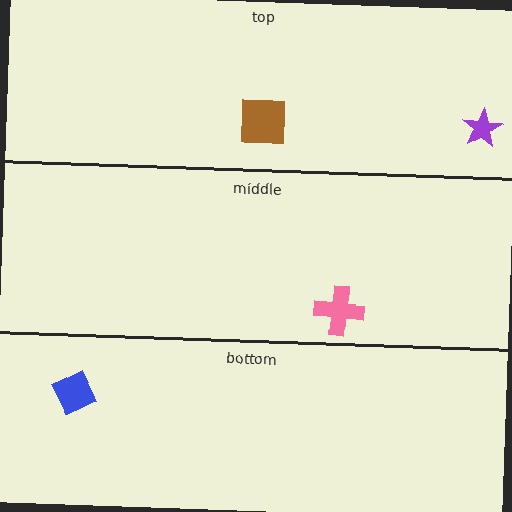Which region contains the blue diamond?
The bottom region.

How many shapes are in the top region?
2.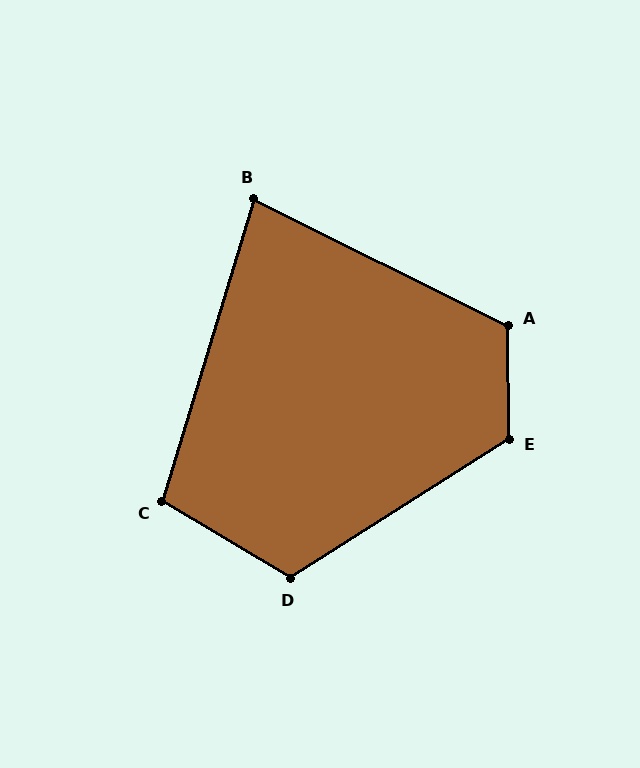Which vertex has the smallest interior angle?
B, at approximately 80 degrees.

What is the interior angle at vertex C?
Approximately 104 degrees (obtuse).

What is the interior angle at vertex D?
Approximately 116 degrees (obtuse).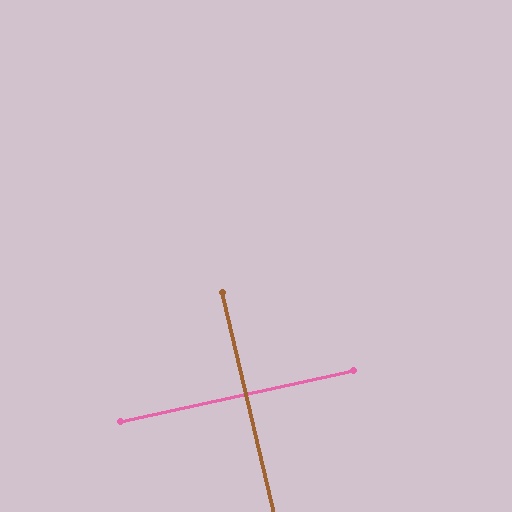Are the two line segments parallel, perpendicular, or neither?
Perpendicular — they meet at approximately 89°.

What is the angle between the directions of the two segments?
Approximately 89 degrees.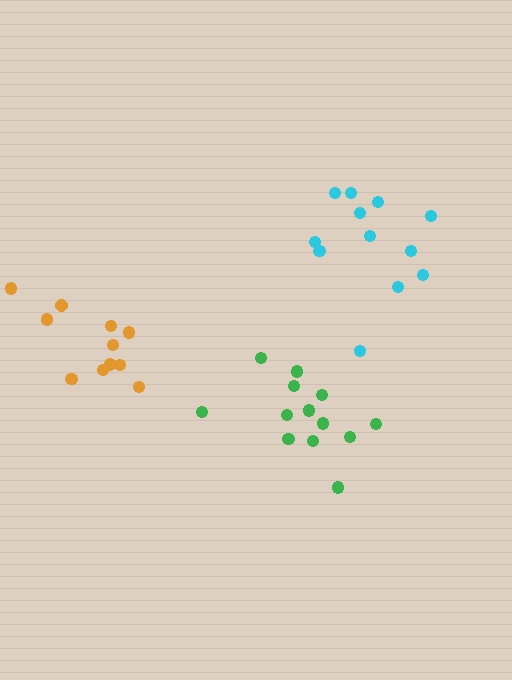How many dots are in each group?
Group 1: 11 dots, Group 2: 12 dots, Group 3: 13 dots (36 total).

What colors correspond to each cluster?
The clusters are colored: orange, cyan, green.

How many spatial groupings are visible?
There are 3 spatial groupings.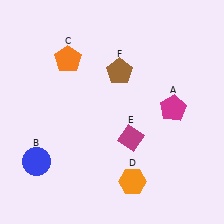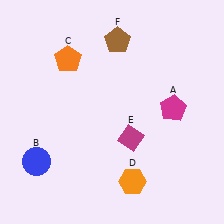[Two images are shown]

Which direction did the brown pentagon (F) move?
The brown pentagon (F) moved up.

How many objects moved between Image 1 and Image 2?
1 object moved between the two images.